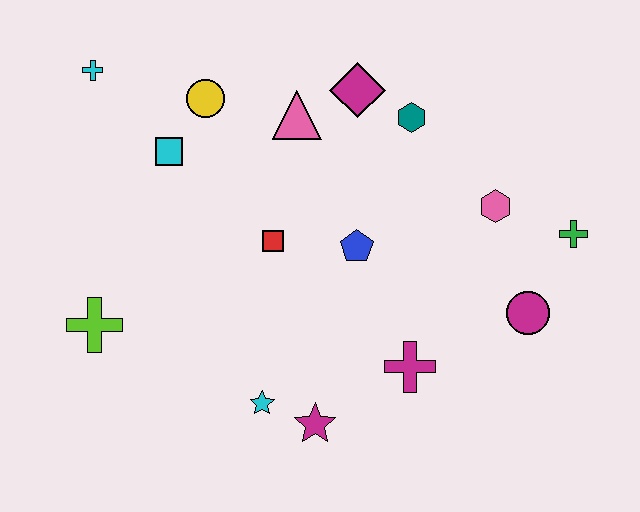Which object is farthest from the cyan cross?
The green cross is farthest from the cyan cross.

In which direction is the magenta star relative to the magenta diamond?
The magenta star is below the magenta diamond.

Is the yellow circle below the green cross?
No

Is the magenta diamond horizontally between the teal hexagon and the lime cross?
Yes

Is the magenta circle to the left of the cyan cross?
No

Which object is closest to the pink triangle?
The magenta diamond is closest to the pink triangle.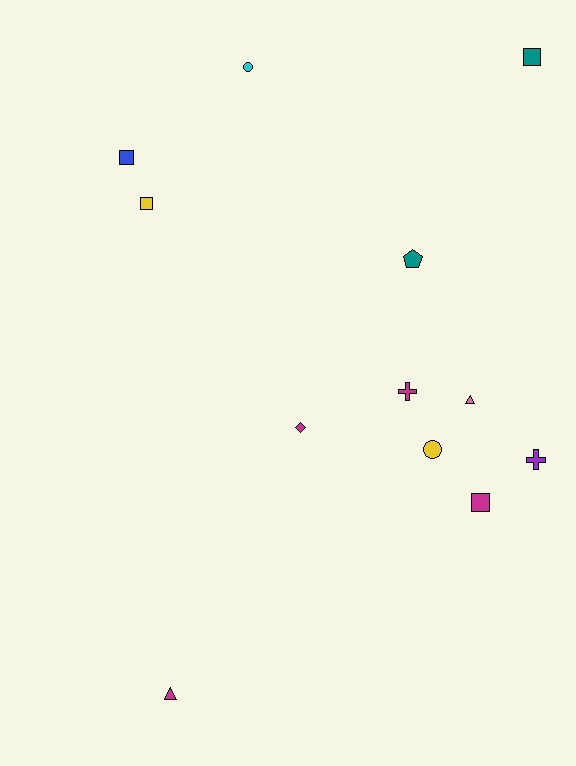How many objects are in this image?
There are 12 objects.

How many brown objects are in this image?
There are no brown objects.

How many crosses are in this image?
There are 2 crosses.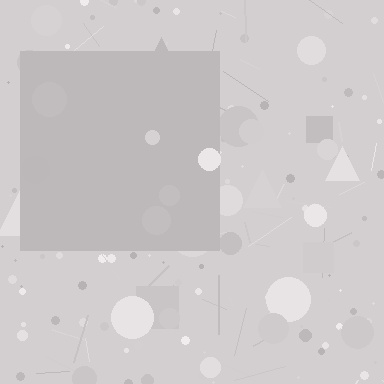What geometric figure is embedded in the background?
A square is embedded in the background.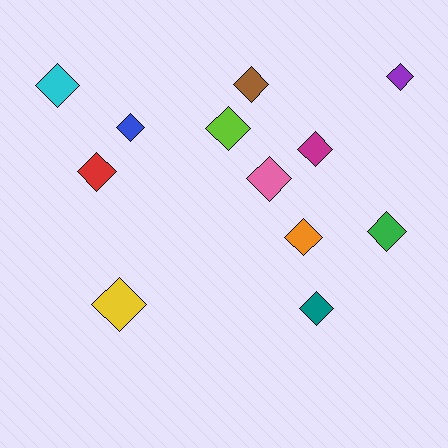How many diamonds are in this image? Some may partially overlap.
There are 12 diamonds.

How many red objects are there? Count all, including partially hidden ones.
There is 1 red object.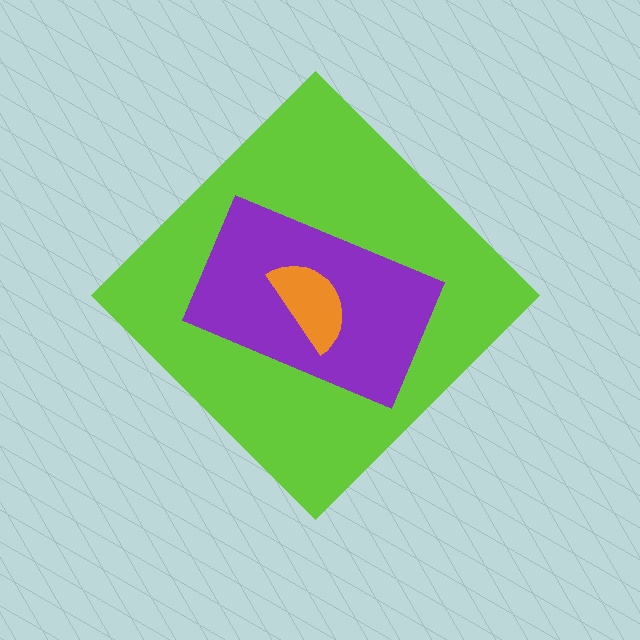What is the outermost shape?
The lime diamond.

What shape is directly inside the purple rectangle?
The orange semicircle.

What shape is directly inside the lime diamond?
The purple rectangle.